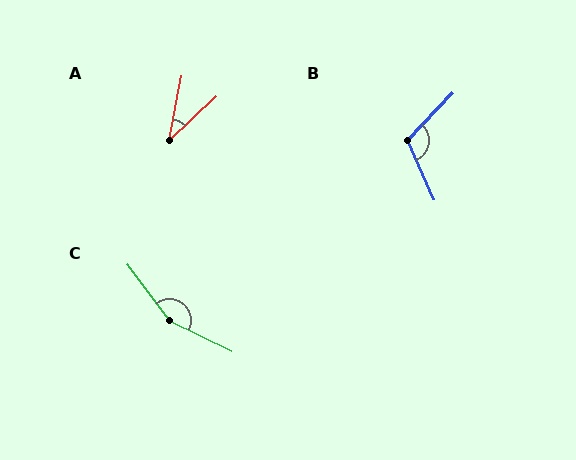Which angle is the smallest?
A, at approximately 36 degrees.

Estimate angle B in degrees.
Approximately 113 degrees.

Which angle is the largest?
C, at approximately 152 degrees.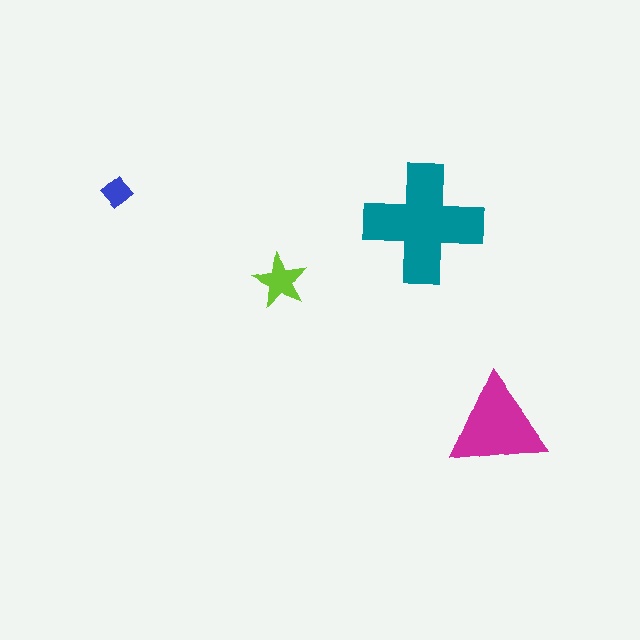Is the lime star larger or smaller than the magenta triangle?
Smaller.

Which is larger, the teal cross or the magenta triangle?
The teal cross.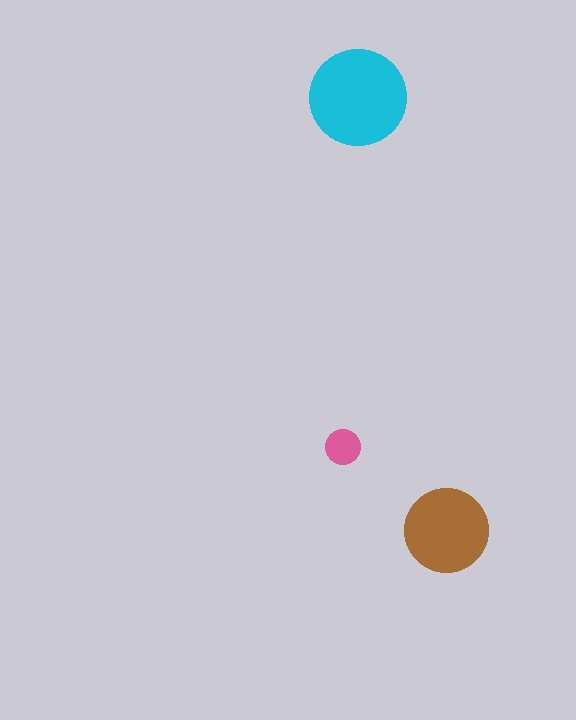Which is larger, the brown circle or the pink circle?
The brown one.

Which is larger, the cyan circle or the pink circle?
The cyan one.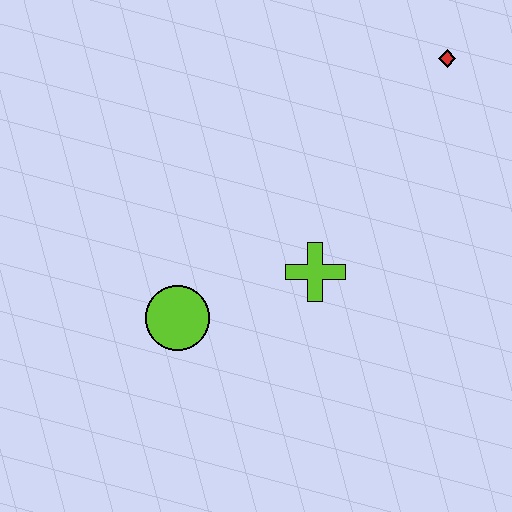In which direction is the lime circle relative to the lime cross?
The lime circle is to the left of the lime cross.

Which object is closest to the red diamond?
The lime cross is closest to the red diamond.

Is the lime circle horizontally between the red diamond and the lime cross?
No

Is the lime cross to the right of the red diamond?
No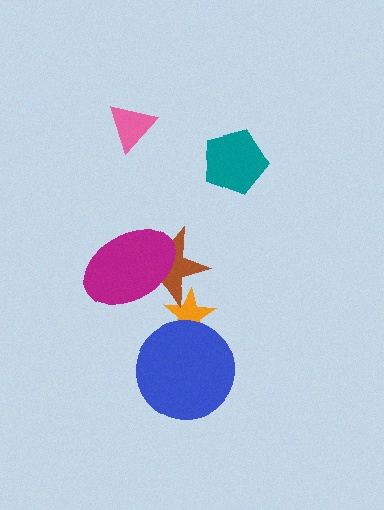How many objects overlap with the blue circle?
1 object overlaps with the blue circle.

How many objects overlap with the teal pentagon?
0 objects overlap with the teal pentagon.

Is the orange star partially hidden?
Yes, it is partially covered by another shape.